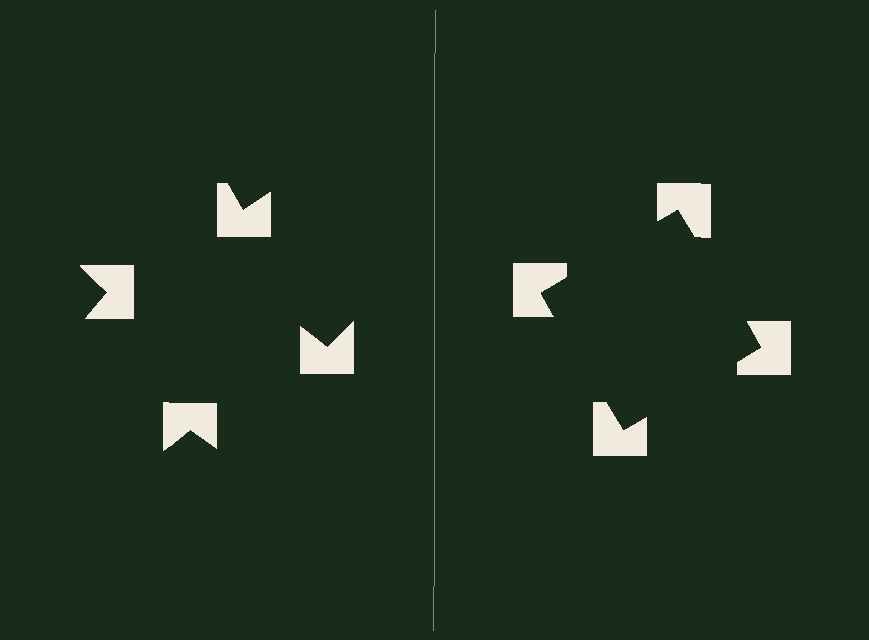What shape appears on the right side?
An illusory square.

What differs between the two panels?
The notched squares are positioned identically on both sides; only the wedge orientations differ. On the right they align to a square; on the left they are misaligned.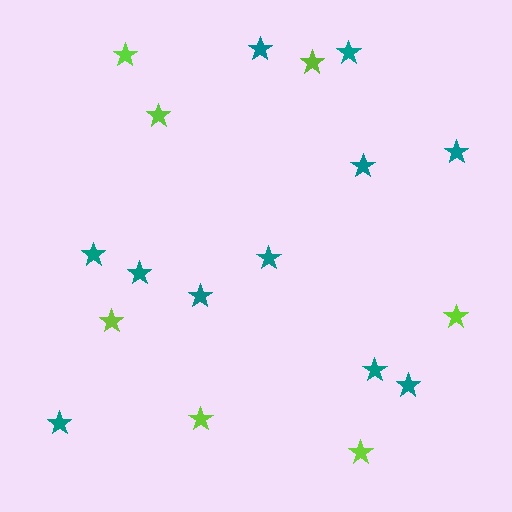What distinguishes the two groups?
There are 2 groups: one group of teal stars (11) and one group of lime stars (7).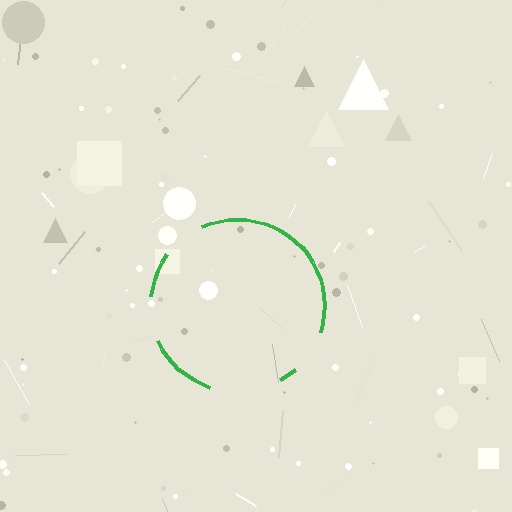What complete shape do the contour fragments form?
The contour fragments form a circle.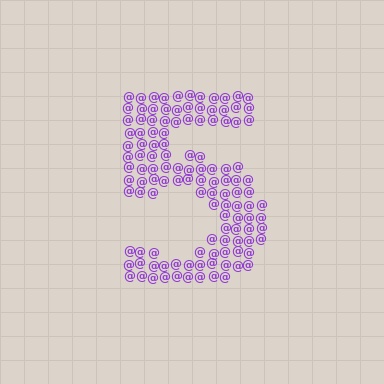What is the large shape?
The large shape is the digit 5.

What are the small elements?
The small elements are at signs.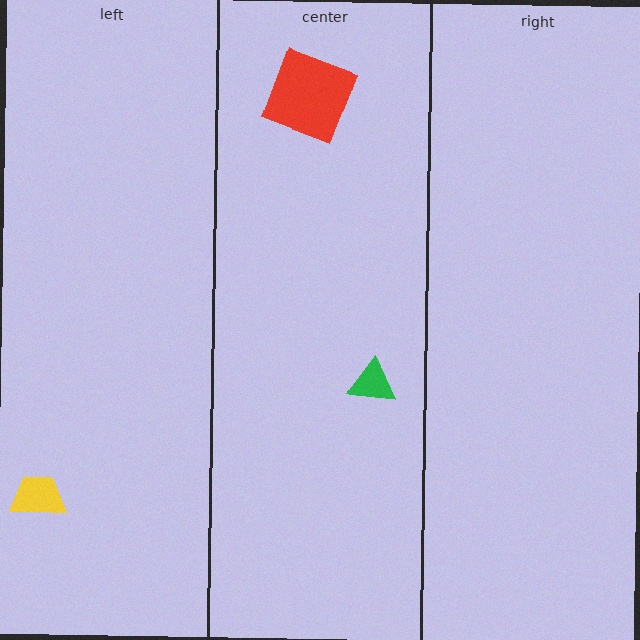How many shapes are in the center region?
2.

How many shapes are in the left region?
1.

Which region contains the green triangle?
The center region.